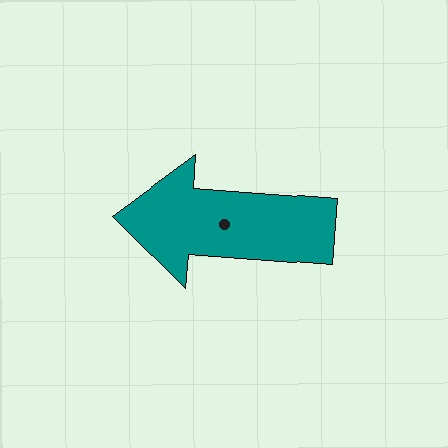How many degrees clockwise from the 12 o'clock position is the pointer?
Approximately 274 degrees.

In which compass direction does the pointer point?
West.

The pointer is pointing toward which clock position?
Roughly 9 o'clock.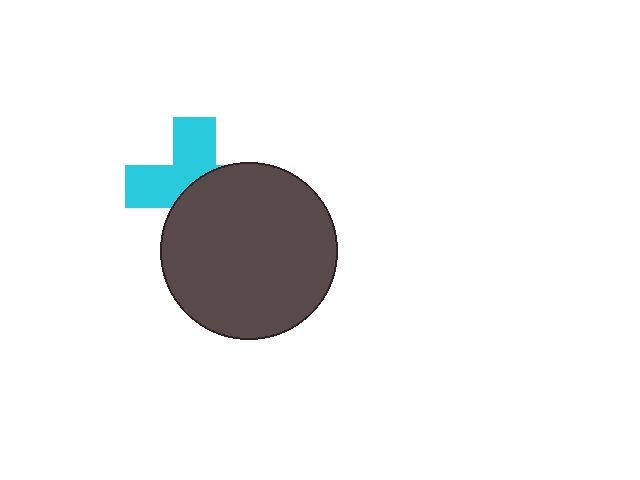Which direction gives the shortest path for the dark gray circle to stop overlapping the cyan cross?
Moving toward the lower-right gives the shortest separation.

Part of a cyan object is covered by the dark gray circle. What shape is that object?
It is a cross.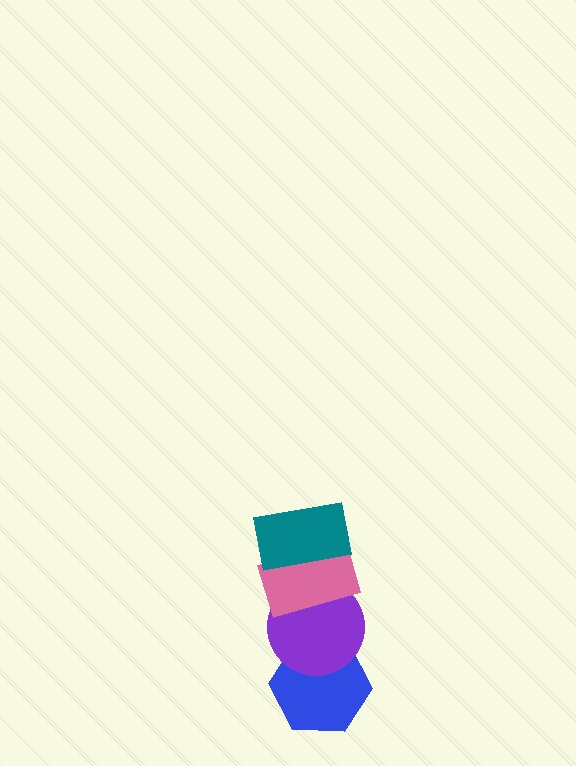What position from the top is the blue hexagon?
The blue hexagon is 4th from the top.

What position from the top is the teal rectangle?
The teal rectangle is 1st from the top.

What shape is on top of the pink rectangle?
The teal rectangle is on top of the pink rectangle.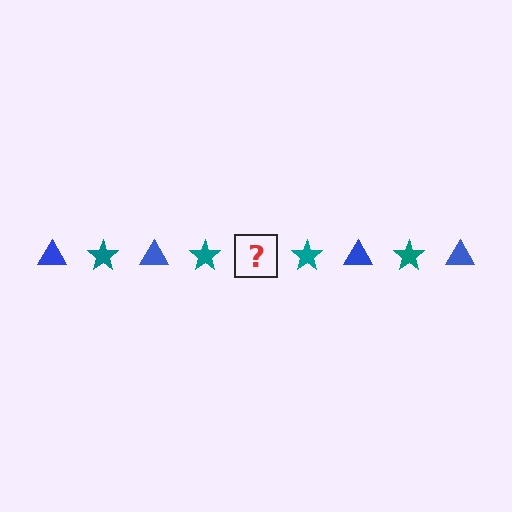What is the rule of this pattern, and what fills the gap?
The rule is that the pattern alternates between blue triangle and teal star. The gap should be filled with a blue triangle.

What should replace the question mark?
The question mark should be replaced with a blue triangle.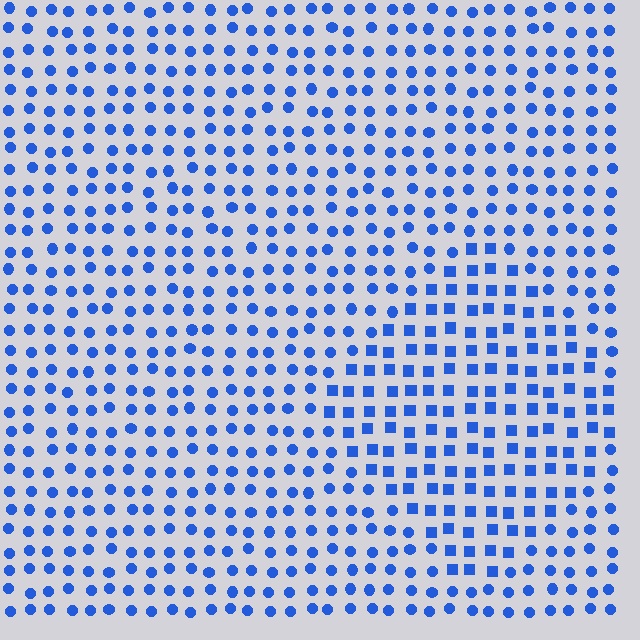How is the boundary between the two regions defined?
The boundary is defined by a change in element shape: squares inside vs. circles outside. All elements share the same color and spacing.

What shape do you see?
I see a diamond.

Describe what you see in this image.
The image is filled with small blue elements arranged in a uniform grid. A diamond-shaped region contains squares, while the surrounding area contains circles. The boundary is defined purely by the change in element shape.